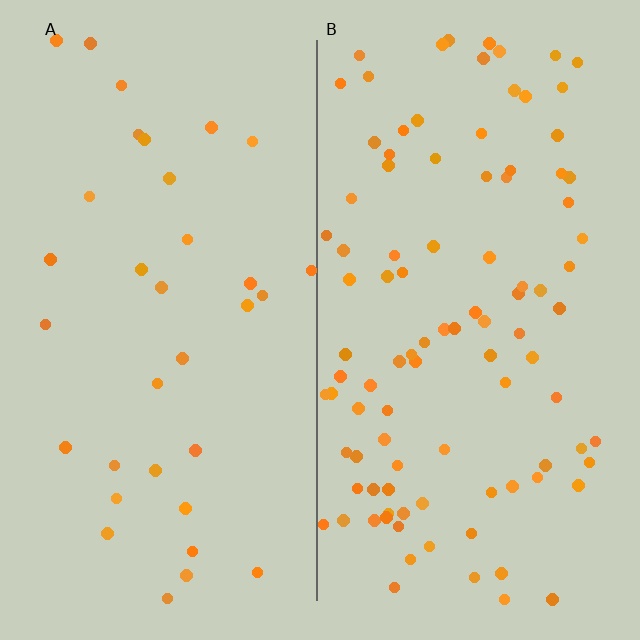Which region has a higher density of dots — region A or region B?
B (the right).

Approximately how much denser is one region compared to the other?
Approximately 3.0× — region B over region A.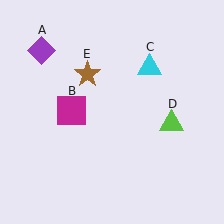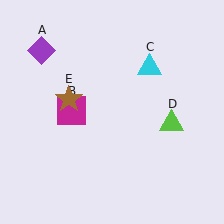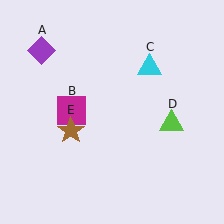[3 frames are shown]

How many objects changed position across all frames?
1 object changed position: brown star (object E).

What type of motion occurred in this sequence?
The brown star (object E) rotated counterclockwise around the center of the scene.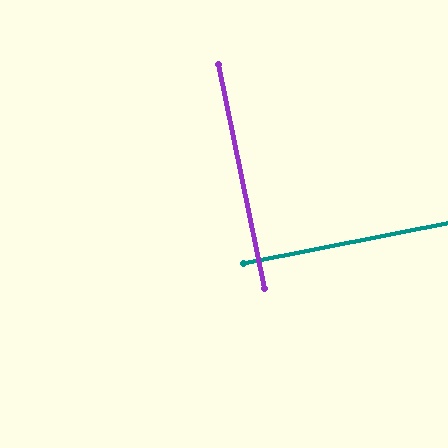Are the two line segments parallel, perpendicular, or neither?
Perpendicular — they meet at approximately 90°.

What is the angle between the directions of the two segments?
Approximately 90 degrees.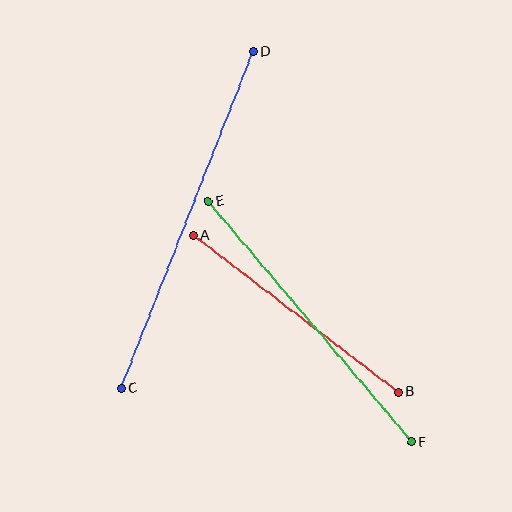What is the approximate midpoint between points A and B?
The midpoint is at approximately (296, 314) pixels.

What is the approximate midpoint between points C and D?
The midpoint is at approximately (187, 220) pixels.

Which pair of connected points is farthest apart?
Points C and D are farthest apart.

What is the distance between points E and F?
The distance is approximately 315 pixels.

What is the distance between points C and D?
The distance is approximately 361 pixels.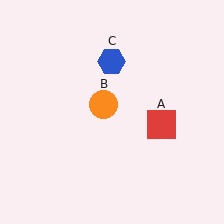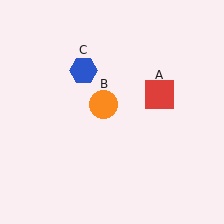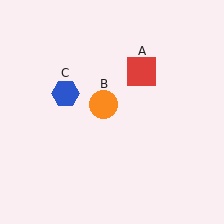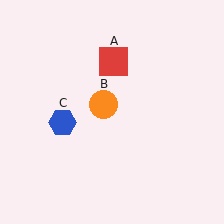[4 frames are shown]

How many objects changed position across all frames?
2 objects changed position: red square (object A), blue hexagon (object C).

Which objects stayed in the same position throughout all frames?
Orange circle (object B) remained stationary.